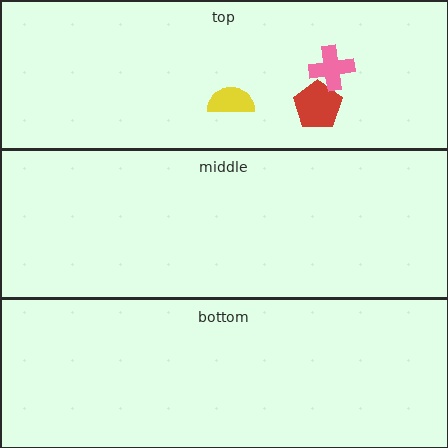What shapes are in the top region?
The red pentagon, the pink cross, the yellow semicircle.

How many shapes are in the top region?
3.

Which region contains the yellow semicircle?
The top region.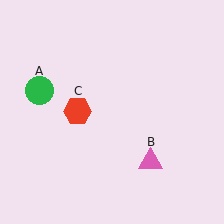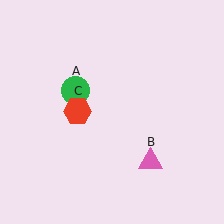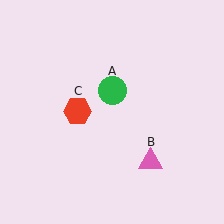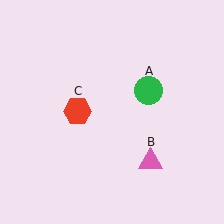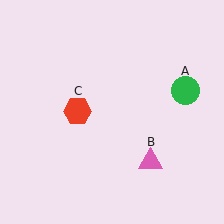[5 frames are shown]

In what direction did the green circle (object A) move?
The green circle (object A) moved right.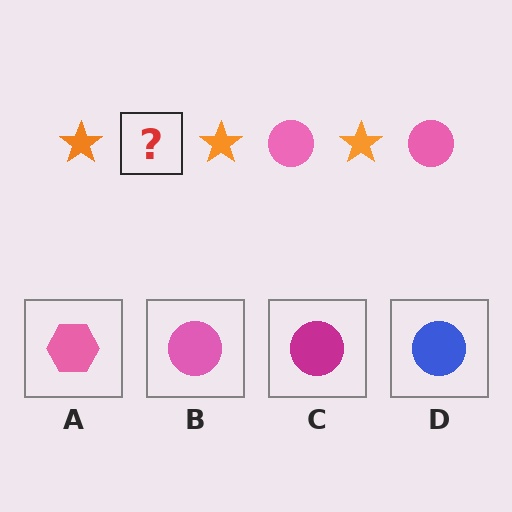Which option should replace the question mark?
Option B.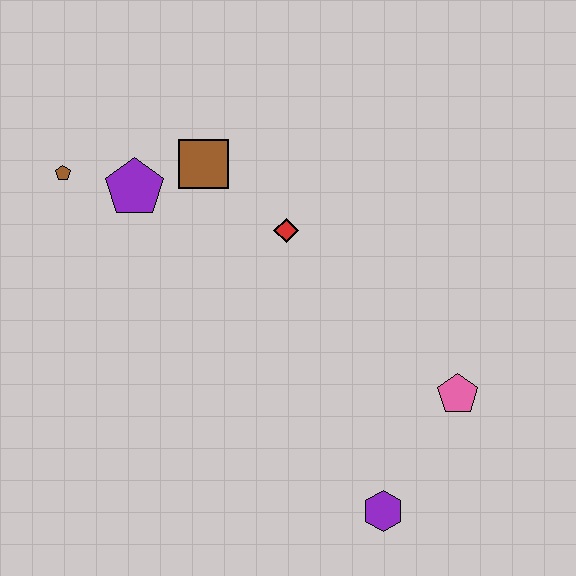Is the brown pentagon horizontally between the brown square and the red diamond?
No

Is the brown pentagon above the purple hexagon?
Yes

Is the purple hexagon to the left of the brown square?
No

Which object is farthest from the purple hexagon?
The brown pentagon is farthest from the purple hexagon.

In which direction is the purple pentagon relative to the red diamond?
The purple pentagon is to the left of the red diamond.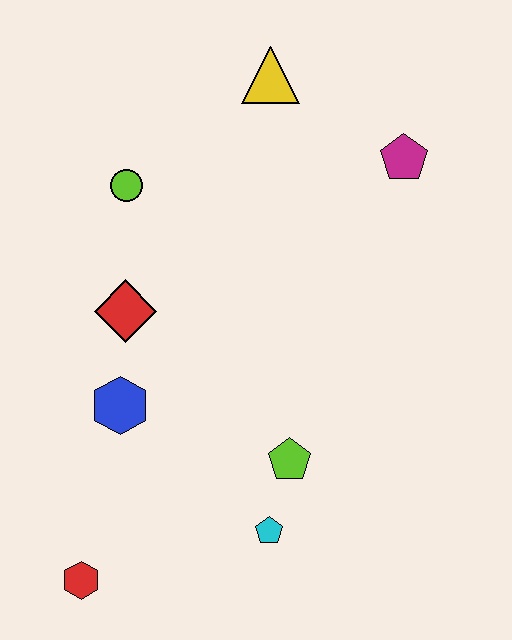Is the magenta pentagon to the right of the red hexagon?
Yes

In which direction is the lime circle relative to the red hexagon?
The lime circle is above the red hexagon.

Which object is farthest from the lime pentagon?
The yellow triangle is farthest from the lime pentagon.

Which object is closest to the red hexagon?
The blue hexagon is closest to the red hexagon.